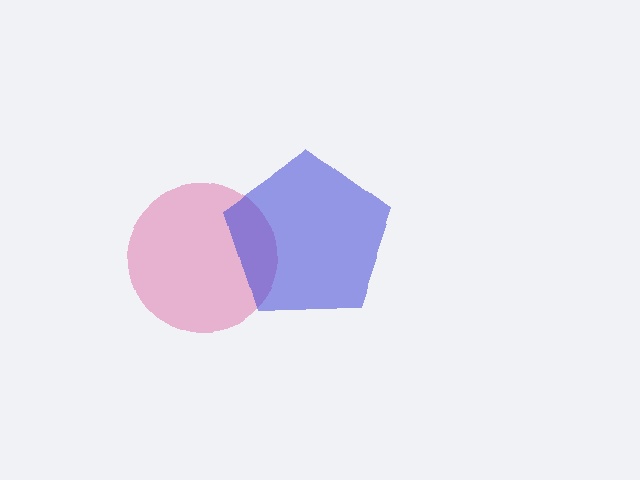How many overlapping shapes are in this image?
There are 2 overlapping shapes in the image.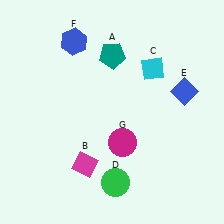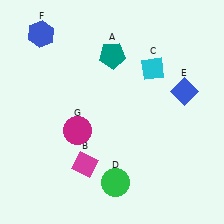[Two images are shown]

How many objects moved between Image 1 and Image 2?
2 objects moved between the two images.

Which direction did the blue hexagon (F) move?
The blue hexagon (F) moved left.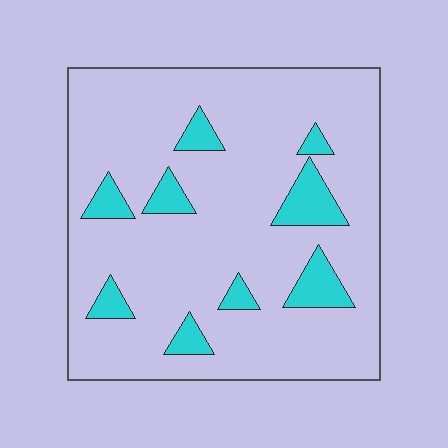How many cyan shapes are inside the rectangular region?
9.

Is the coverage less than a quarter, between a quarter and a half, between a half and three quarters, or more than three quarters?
Less than a quarter.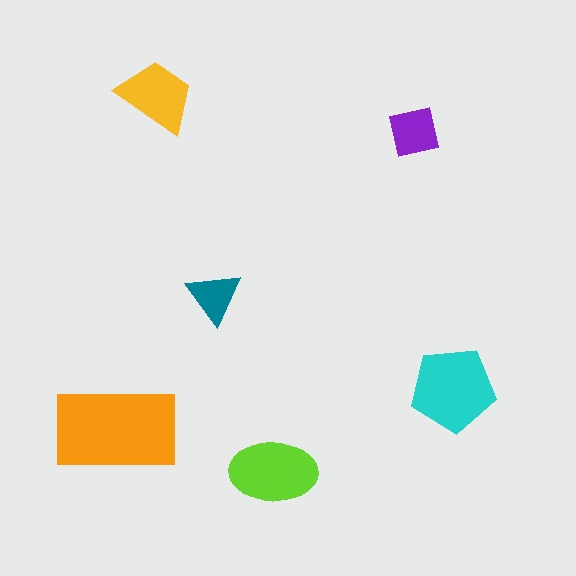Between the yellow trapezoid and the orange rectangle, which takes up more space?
The orange rectangle.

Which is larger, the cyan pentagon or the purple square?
The cyan pentagon.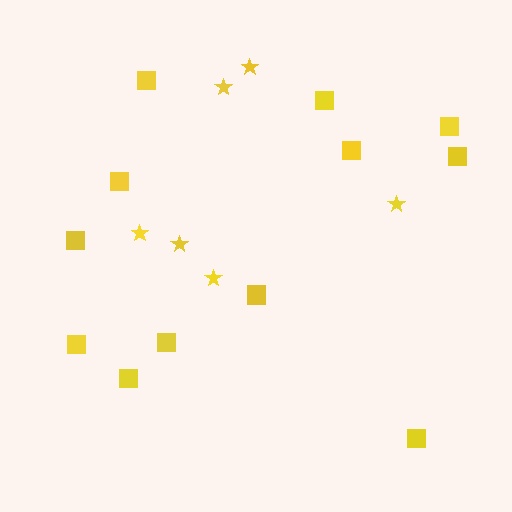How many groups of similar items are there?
There are 2 groups: one group of stars (6) and one group of squares (12).